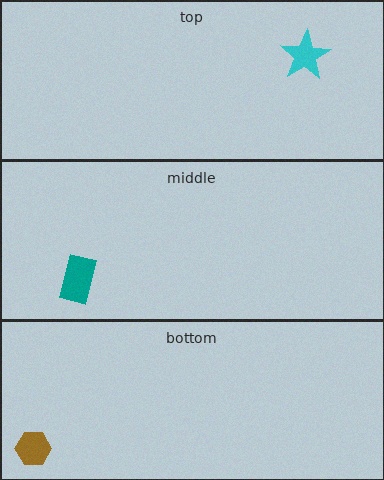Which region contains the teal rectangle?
The middle region.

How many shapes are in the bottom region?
1.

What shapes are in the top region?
The cyan star.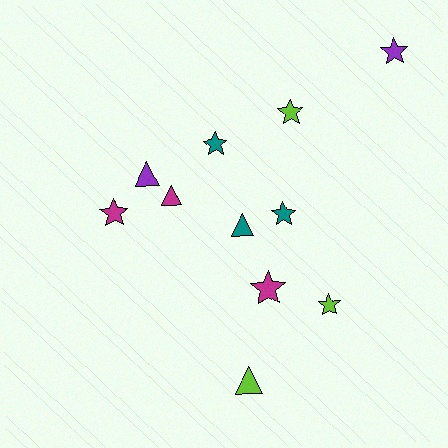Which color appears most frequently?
Lime, with 3 objects.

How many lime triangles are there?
There is 1 lime triangle.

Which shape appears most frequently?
Star, with 7 objects.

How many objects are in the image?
There are 11 objects.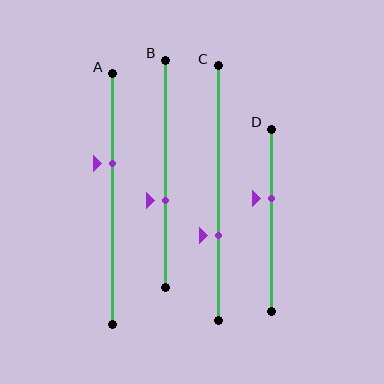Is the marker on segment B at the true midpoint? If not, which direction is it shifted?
No, the marker on segment B is shifted downward by about 12% of the segment length.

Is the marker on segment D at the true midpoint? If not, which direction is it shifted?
No, the marker on segment D is shifted upward by about 12% of the segment length.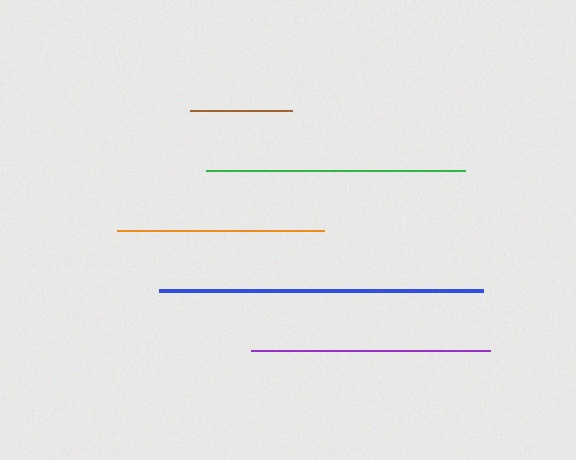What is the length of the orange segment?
The orange segment is approximately 208 pixels long.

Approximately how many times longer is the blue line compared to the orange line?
The blue line is approximately 1.6 times the length of the orange line.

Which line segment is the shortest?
The brown line is the shortest at approximately 102 pixels.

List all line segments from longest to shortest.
From longest to shortest: blue, green, purple, orange, brown.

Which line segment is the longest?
The blue line is the longest at approximately 324 pixels.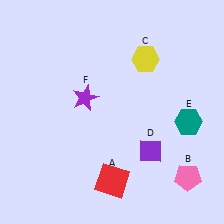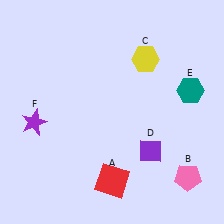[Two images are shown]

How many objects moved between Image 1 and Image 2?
2 objects moved between the two images.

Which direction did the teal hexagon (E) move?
The teal hexagon (E) moved up.